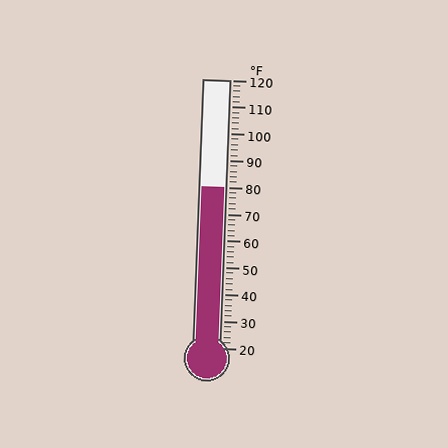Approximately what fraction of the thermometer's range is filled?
The thermometer is filled to approximately 60% of its range.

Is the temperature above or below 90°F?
The temperature is below 90°F.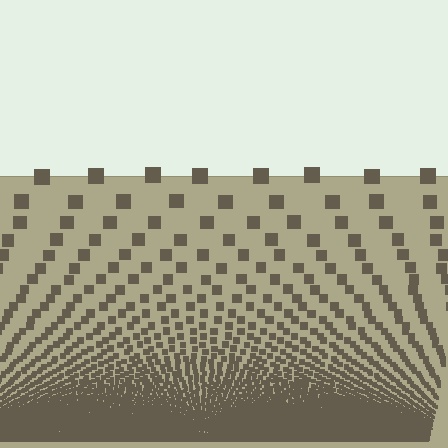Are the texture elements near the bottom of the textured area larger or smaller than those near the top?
Smaller. The gradient is inverted — elements near the bottom are smaller and denser.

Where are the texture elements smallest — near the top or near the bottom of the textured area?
Near the bottom.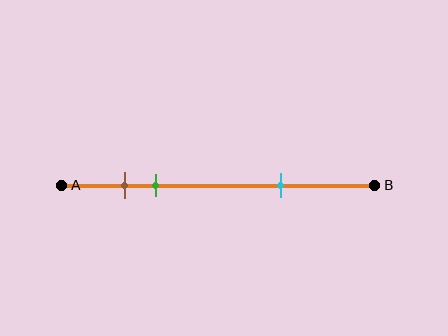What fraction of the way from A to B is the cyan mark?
The cyan mark is approximately 70% (0.7) of the way from A to B.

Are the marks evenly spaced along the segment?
No, the marks are not evenly spaced.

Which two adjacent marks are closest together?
The brown and green marks are the closest adjacent pair.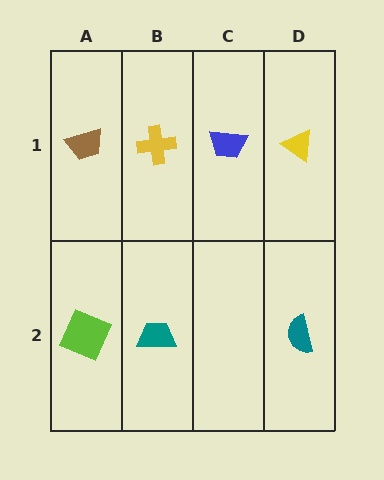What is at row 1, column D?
A yellow triangle.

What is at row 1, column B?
A yellow cross.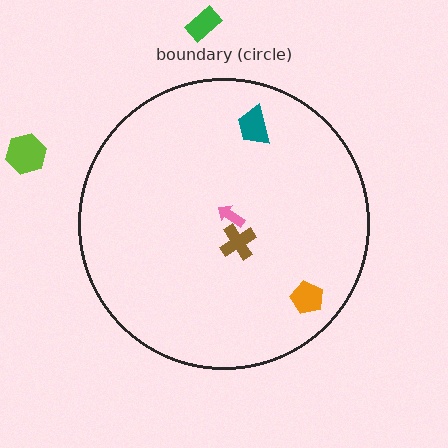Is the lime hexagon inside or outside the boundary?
Outside.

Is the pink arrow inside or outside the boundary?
Inside.